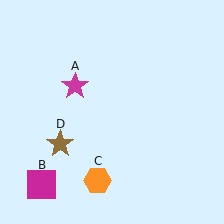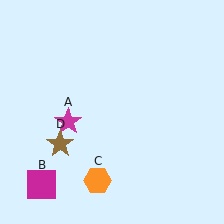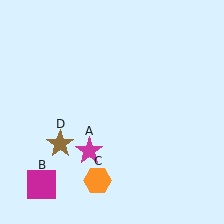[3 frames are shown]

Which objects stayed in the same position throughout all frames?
Magenta square (object B) and orange hexagon (object C) and brown star (object D) remained stationary.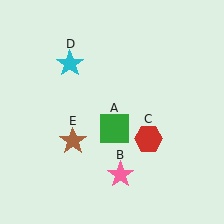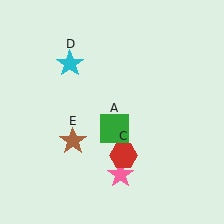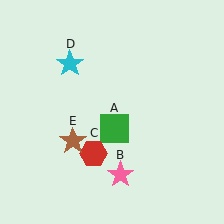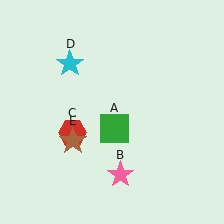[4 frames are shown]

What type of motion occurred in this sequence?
The red hexagon (object C) rotated clockwise around the center of the scene.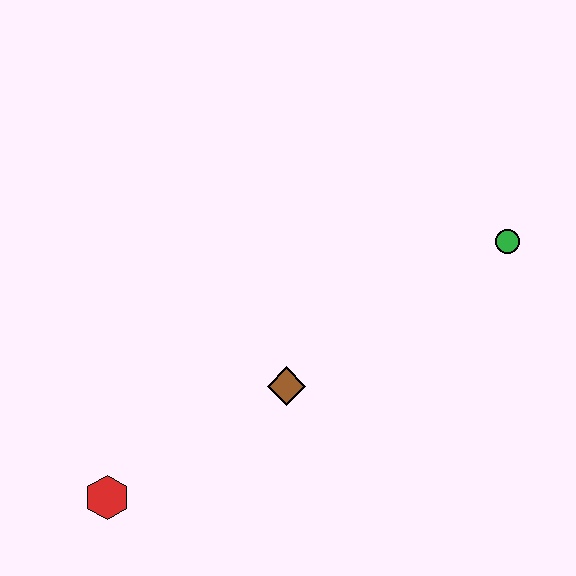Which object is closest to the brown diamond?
The red hexagon is closest to the brown diamond.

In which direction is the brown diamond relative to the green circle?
The brown diamond is to the left of the green circle.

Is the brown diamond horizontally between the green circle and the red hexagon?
Yes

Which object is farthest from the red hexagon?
The green circle is farthest from the red hexagon.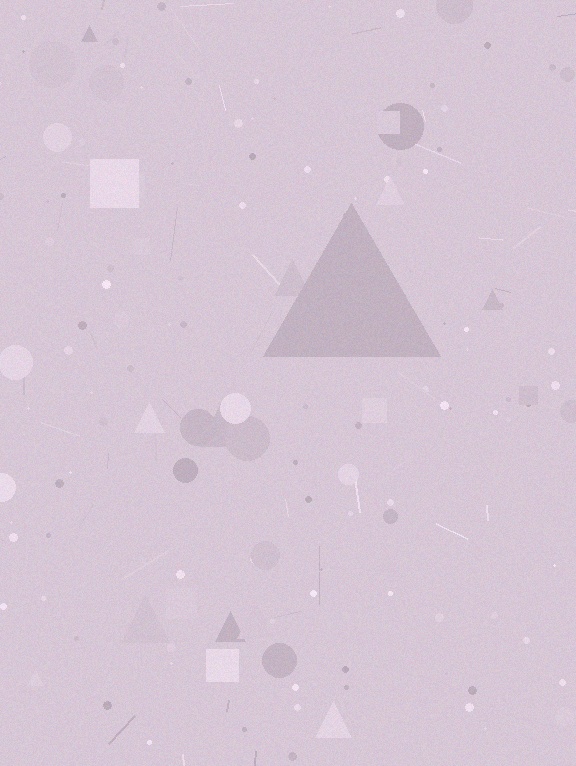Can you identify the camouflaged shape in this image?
The camouflaged shape is a triangle.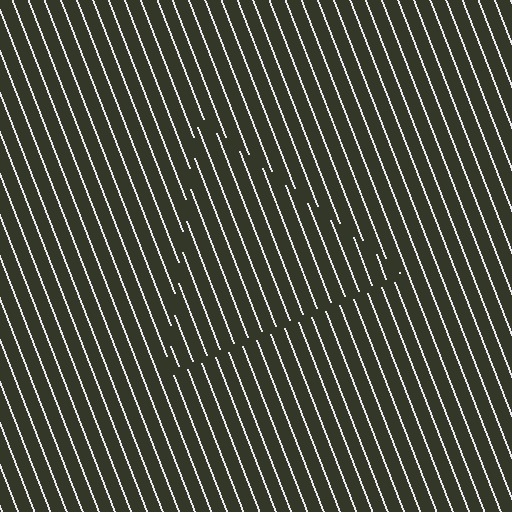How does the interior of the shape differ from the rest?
The interior of the shape contains the same grating, shifted by half a period — the contour is defined by the phase discontinuity where line-ends from the inner and outer gratings abut.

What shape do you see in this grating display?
An illusory triangle. The interior of the shape contains the same grating, shifted by half a period — the contour is defined by the phase discontinuity where line-ends from the inner and outer gratings abut.